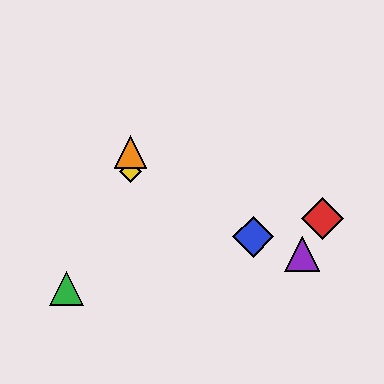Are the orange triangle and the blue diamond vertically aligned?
No, the orange triangle is at x≈131 and the blue diamond is at x≈253.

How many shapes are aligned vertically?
2 shapes (the yellow diamond, the orange triangle) are aligned vertically.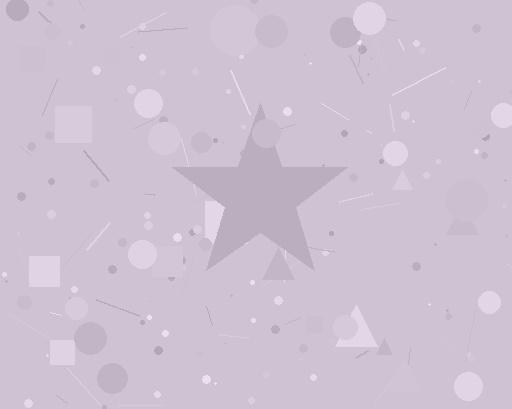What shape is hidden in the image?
A star is hidden in the image.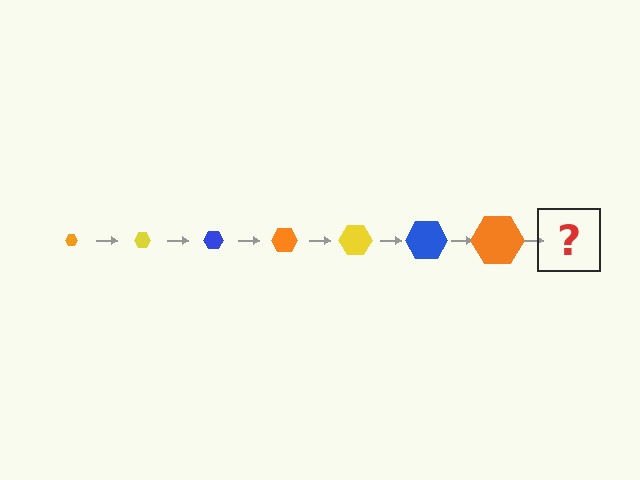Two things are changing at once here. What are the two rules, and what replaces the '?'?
The two rules are that the hexagon grows larger each step and the color cycles through orange, yellow, and blue. The '?' should be a yellow hexagon, larger than the previous one.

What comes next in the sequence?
The next element should be a yellow hexagon, larger than the previous one.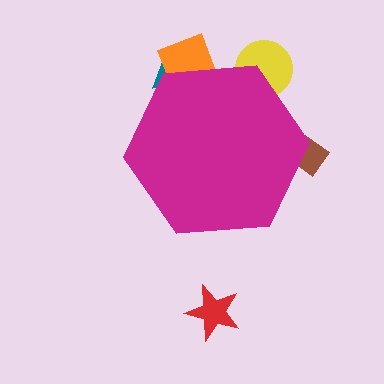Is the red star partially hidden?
No, the red star is fully visible.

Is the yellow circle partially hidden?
Yes, the yellow circle is partially hidden behind the magenta hexagon.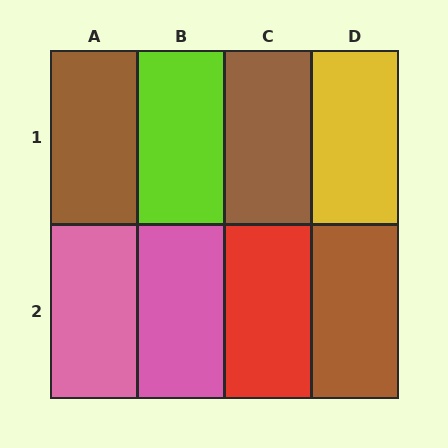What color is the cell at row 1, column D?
Yellow.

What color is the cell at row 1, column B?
Lime.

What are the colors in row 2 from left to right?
Pink, pink, red, brown.